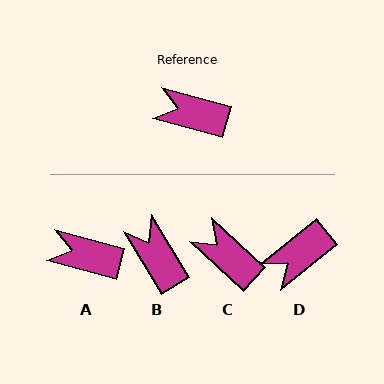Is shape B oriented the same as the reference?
No, it is off by about 44 degrees.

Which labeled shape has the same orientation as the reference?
A.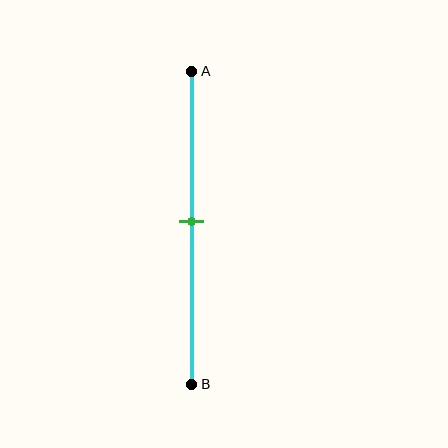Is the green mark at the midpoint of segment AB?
Yes, the mark is approximately at the midpoint.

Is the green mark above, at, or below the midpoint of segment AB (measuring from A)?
The green mark is approximately at the midpoint of segment AB.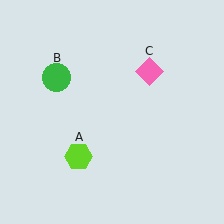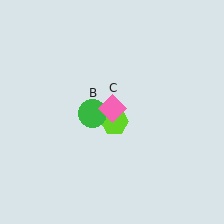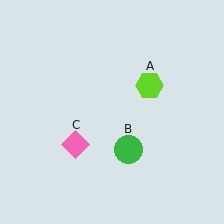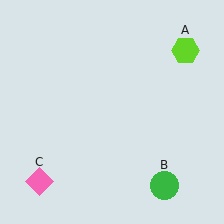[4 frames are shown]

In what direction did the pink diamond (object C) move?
The pink diamond (object C) moved down and to the left.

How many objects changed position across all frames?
3 objects changed position: lime hexagon (object A), green circle (object B), pink diamond (object C).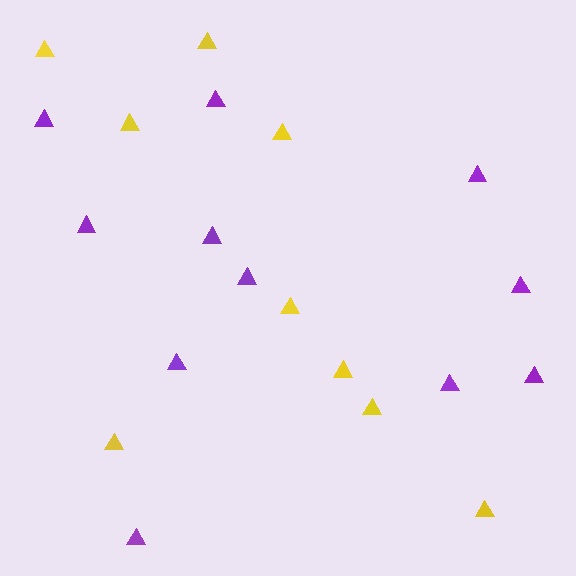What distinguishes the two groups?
There are 2 groups: one group of yellow triangles (9) and one group of purple triangles (11).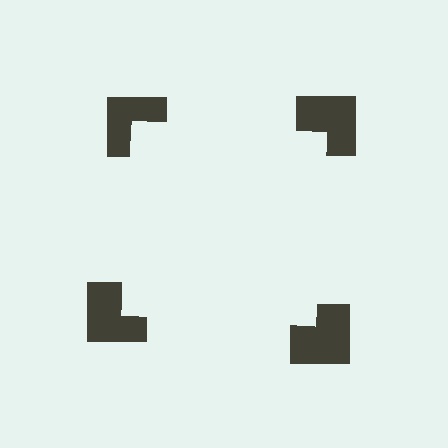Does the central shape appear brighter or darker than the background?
It typically appears slightly brighter than the background, even though no actual brightness change is drawn.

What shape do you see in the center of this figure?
An illusory square — its edges are inferred from the aligned wedge cuts in the notched squares, not physically drawn.